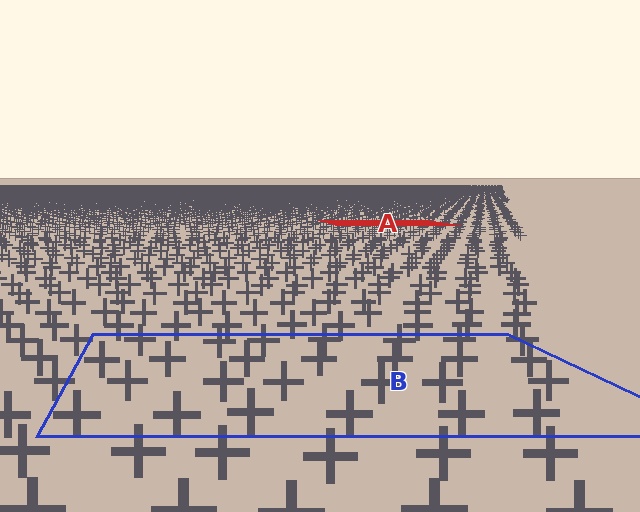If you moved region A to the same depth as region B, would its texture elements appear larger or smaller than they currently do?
They would appear larger. At a closer depth, the same texture elements are projected at a bigger on-screen size.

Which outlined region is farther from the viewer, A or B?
Region A is farther from the viewer — the texture elements inside it appear smaller and more densely packed.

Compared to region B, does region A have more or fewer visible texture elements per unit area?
Region A has more texture elements per unit area — they are packed more densely because it is farther away.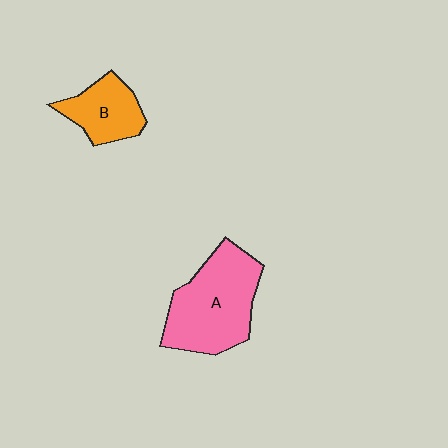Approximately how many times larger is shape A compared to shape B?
Approximately 1.9 times.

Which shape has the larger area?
Shape A (pink).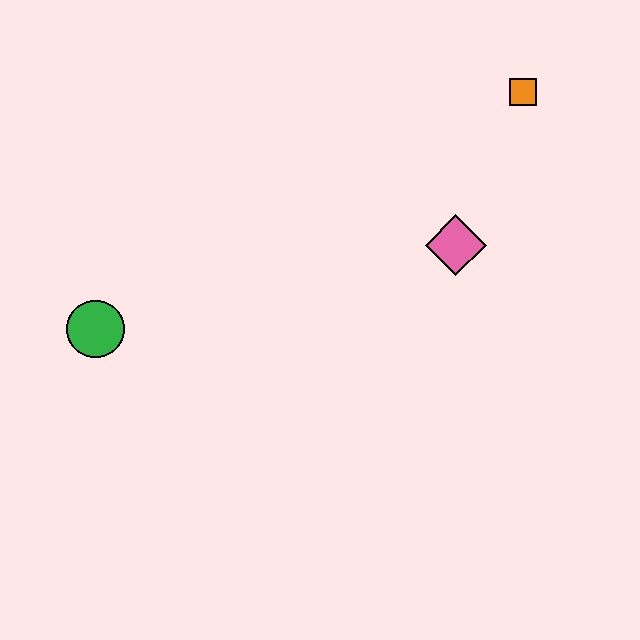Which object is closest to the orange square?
The pink diamond is closest to the orange square.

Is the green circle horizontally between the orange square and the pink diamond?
No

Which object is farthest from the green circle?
The orange square is farthest from the green circle.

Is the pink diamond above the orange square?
No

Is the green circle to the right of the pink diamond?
No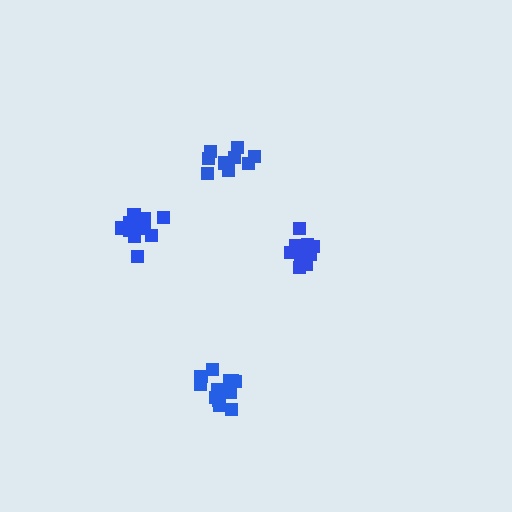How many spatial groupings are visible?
There are 4 spatial groupings.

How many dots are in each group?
Group 1: 12 dots, Group 2: 11 dots, Group 3: 9 dots, Group 4: 12 dots (44 total).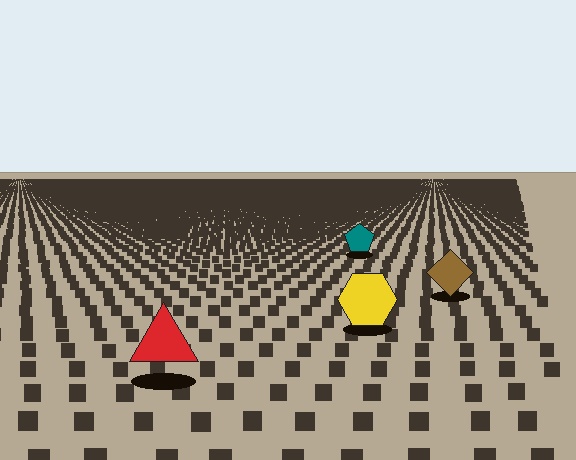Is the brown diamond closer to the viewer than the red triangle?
No. The red triangle is closer — you can tell from the texture gradient: the ground texture is coarser near it.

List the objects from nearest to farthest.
From nearest to farthest: the red triangle, the yellow hexagon, the brown diamond, the teal pentagon.